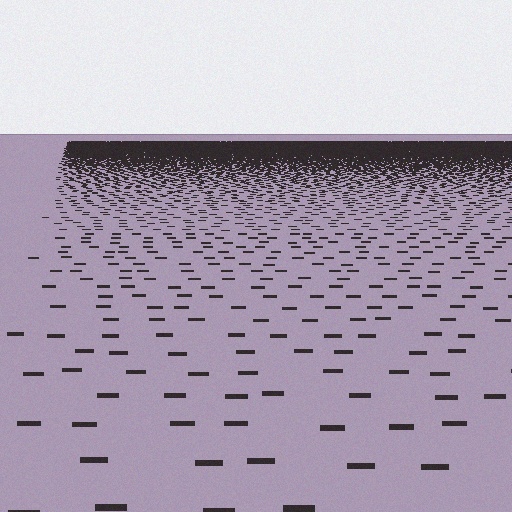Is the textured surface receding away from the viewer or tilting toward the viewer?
The surface is receding away from the viewer. Texture elements get smaller and denser toward the top.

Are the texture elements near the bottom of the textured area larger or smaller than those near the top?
Larger. Near the bottom, elements are closer to the viewer and appear at a bigger on-screen size.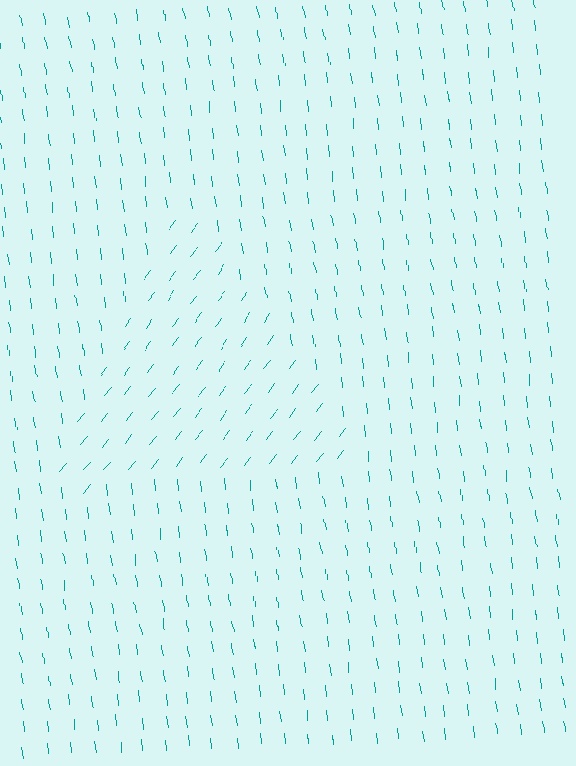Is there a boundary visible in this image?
Yes, there is a texture boundary formed by a change in line orientation.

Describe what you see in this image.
The image is filled with small teal line segments. A triangle region in the image has lines oriented differently from the surrounding lines, creating a visible texture boundary.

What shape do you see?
I see a triangle.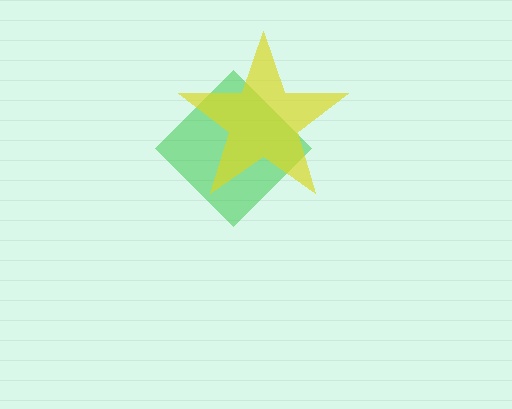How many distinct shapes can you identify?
There are 2 distinct shapes: a green diamond, a yellow star.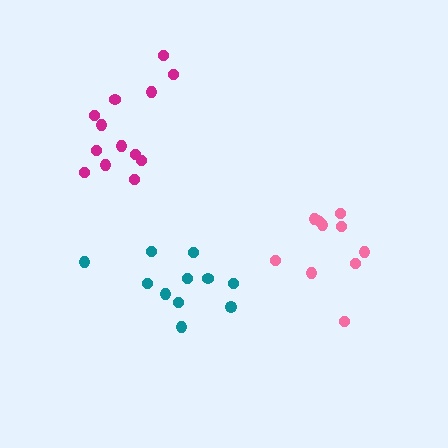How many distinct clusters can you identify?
There are 3 distinct clusters.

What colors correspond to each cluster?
The clusters are colored: pink, teal, magenta.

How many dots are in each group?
Group 1: 10 dots, Group 2: 11 dots, Group 3: 13 dots (34 total).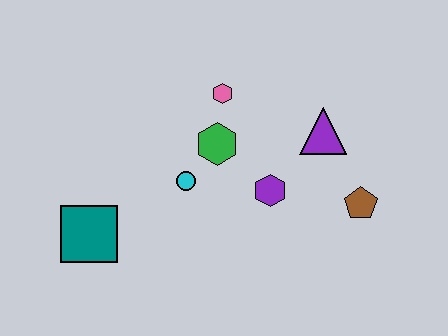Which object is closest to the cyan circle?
The green hexagon is closest to the cyan circle.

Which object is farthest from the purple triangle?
The teal square is farthest from the purple triangle.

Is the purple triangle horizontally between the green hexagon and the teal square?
No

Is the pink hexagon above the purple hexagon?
Yes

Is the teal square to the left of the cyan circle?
Yes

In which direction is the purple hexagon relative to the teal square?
The purple hexagon is to the right of the teal square.